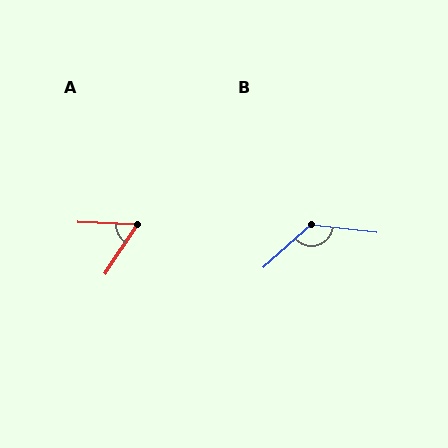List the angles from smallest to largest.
A (59°), B (132°).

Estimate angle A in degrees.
Approximately 59 degrees.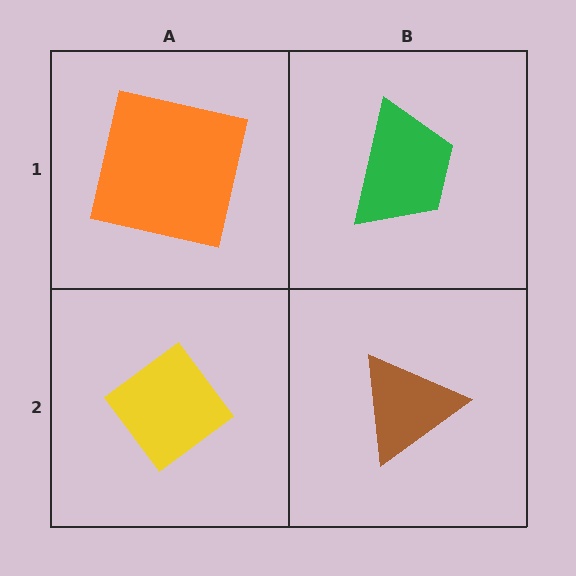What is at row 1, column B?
A green trapezoid.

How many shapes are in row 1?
2 shapes.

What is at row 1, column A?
An orange square.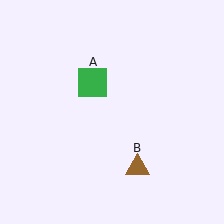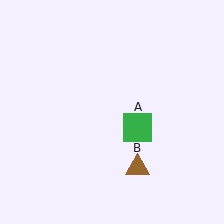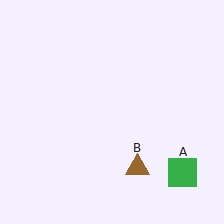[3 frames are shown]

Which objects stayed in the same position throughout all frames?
Brown triangle (object B) remained stationary.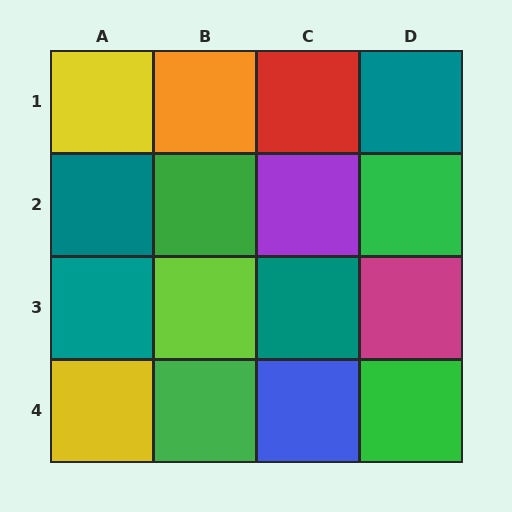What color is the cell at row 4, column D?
Green.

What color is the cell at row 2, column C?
Purple.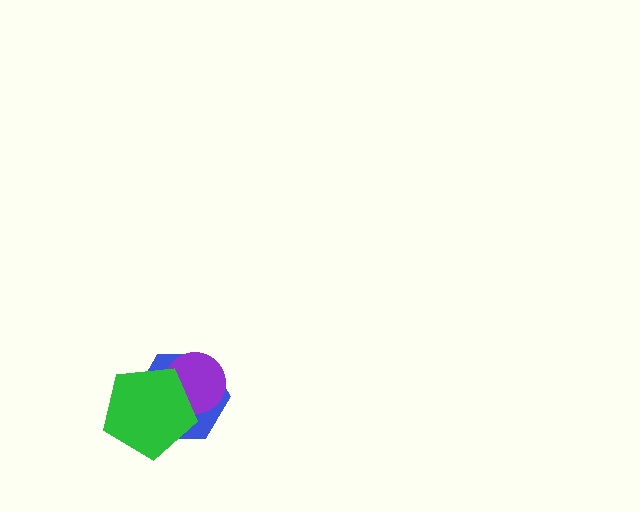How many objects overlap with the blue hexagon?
2 objects overlap with the blue hexagon.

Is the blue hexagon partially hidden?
Yes, it is partially covered by another shape.